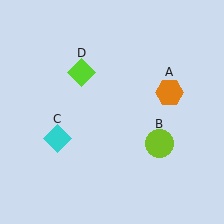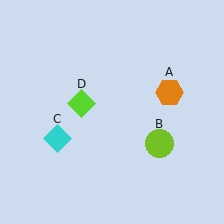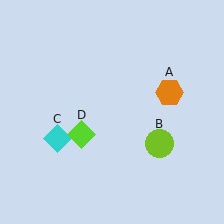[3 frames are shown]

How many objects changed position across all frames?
1 object changed position: lime diamond (object D).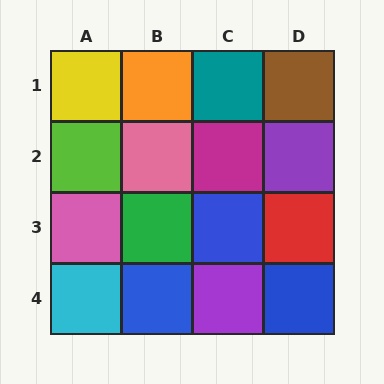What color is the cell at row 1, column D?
Brown.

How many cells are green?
1 cell is green.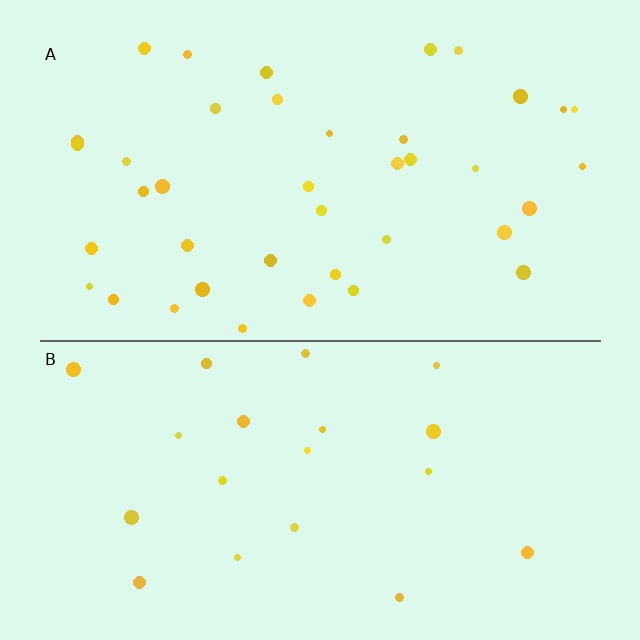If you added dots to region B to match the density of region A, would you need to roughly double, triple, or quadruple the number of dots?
Approximately double.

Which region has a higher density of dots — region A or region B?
A (the top).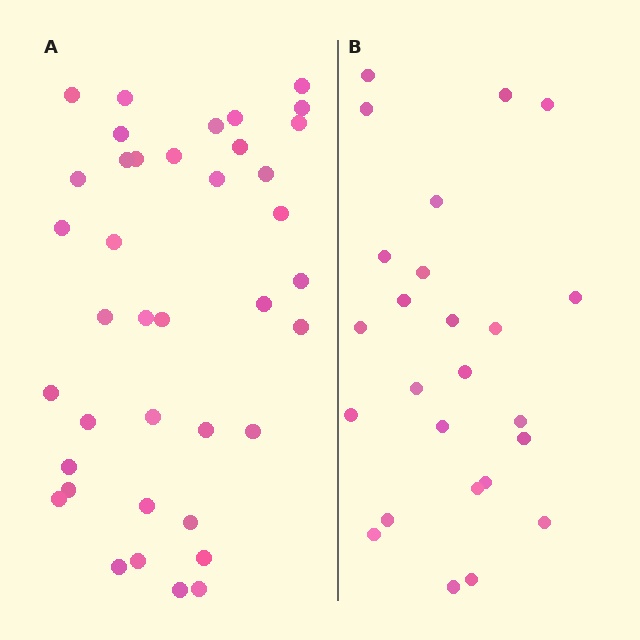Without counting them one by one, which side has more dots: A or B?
Region A (the left region) has more dots.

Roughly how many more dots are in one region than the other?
Region A has approximately 15 more dots than region B.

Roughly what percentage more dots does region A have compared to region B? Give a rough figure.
About 55% more.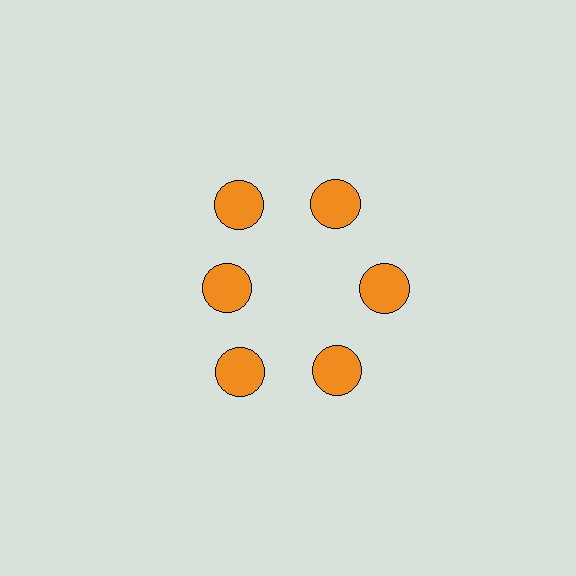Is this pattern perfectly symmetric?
No. The 6 orange circles are arranged in a ring, but one element near the 9 o'clock position is pulled inward toward the center, breaking the 6-fold rotational symmetry.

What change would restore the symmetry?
The symmetry would be restored by moving it outward, back onto the ring so that all 6 circles sit at equal angles and equal distance from the center.